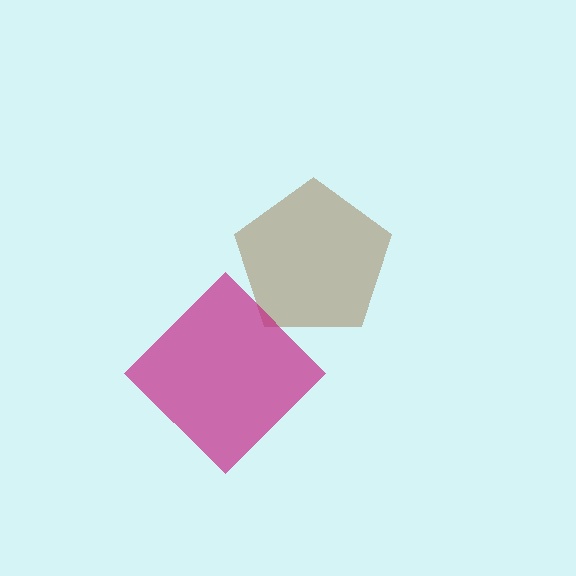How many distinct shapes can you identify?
There are 2 distinct shapes: a brown pentagon, a magenta diamond.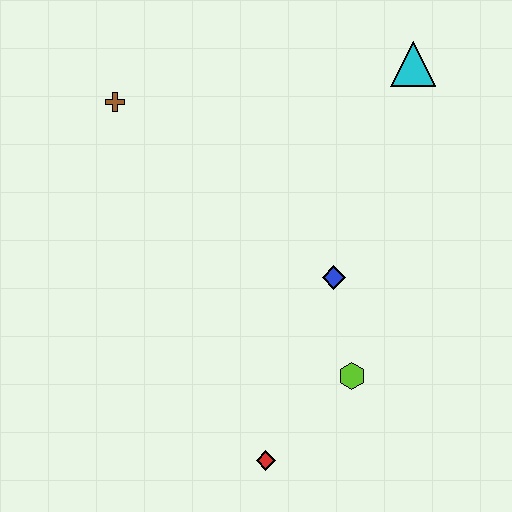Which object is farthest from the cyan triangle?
The red diamond is farthest from the cyan triangle.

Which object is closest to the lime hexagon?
The blue diamond is closest to the lime hexagon.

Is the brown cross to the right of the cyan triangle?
No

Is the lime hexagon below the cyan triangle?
Yes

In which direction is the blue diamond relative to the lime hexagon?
The blue diamond is above the lime hexagon.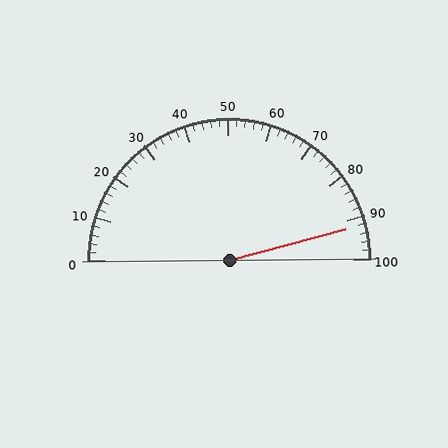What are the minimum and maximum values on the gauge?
The gauge ranges from 0 to 100.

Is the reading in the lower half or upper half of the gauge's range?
The reading is in the upper half of the range (0 to 100).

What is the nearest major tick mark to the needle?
The nearest major tick mark is 90.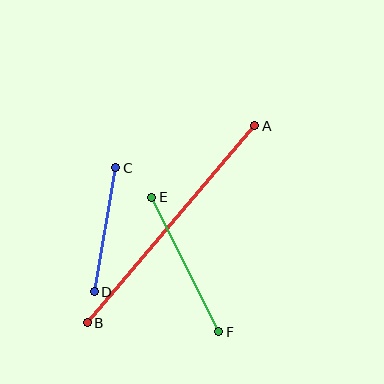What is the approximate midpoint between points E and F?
The midpoint is at approximately (185, 265) pixels.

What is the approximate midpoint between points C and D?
The midpoint is at approximately (105, 230) pixels.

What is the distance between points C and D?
The distance is approximately 126 pixels.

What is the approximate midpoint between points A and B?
The midpoint is at approximately (171, 224) pixels.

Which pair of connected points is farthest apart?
Points A and B are farthest apart.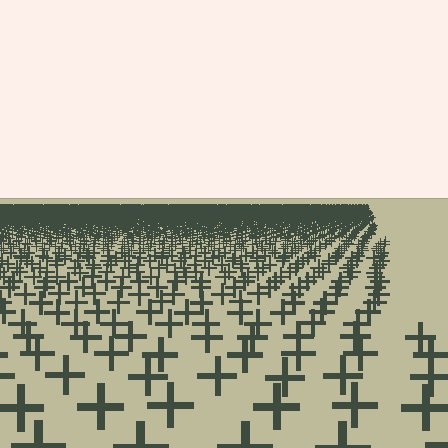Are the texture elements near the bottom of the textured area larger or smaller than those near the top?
Larger. Near the bottom, elements are closer to the viewer and appear at a bigger on-screen size.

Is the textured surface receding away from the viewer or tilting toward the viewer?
The surface is receding away from the viewer. Texture elements get smaller and denser toward the top.